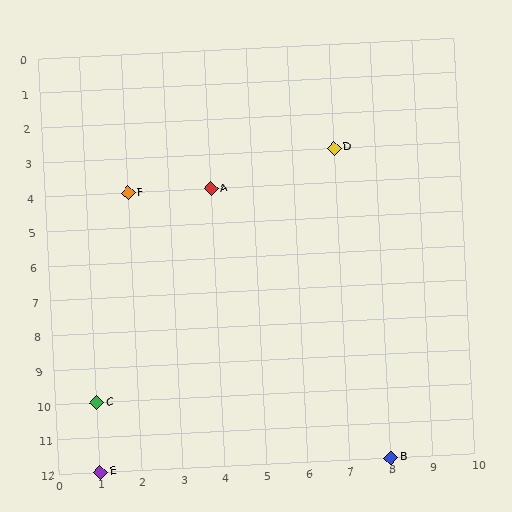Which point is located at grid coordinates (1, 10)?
Point C is at (1, 10).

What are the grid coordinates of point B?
Point B is at grid coordinates (8, 12).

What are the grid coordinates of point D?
Point D is at grid coordinates (7, 3).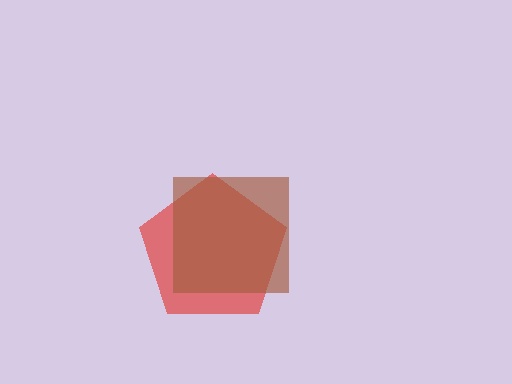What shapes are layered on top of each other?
The layered shapes are: a red pentagon, a brown square.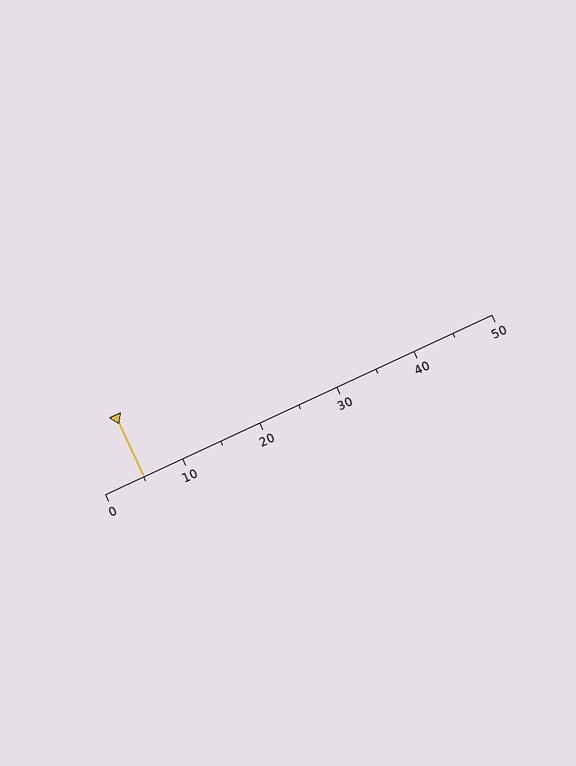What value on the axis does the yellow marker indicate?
The marker indicates approximately 5.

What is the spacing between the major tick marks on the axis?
The major ticks are spaced 10 apart.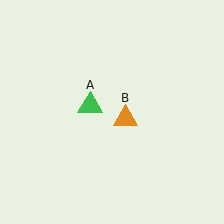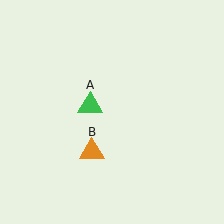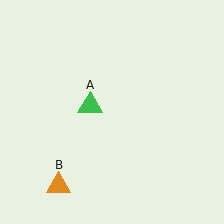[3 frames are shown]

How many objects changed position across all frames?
1 object changed position: orange triangle (object B).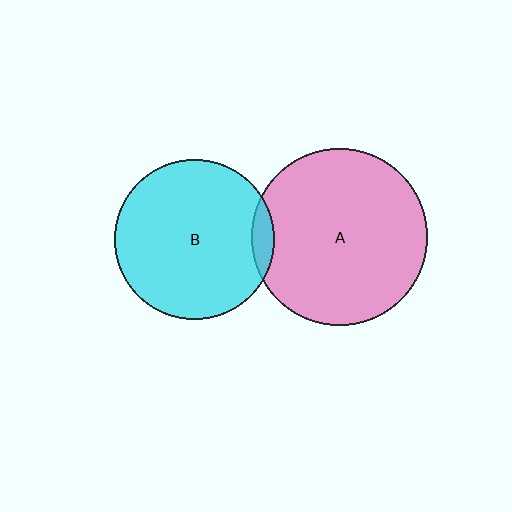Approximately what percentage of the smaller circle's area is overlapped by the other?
Approximately 5%.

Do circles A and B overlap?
Yes.